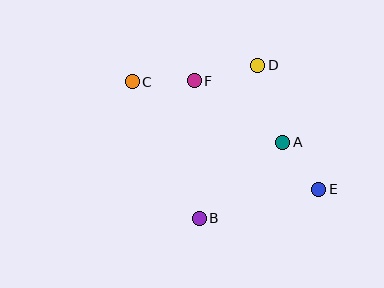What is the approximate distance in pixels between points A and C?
The distance between A and C is approximately 162 pixels.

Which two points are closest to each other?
Points A and E are closest to each other.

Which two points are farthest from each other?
Points C and E are farthest from each other.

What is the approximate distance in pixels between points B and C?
The distance between B and C is approximately 152 pixels.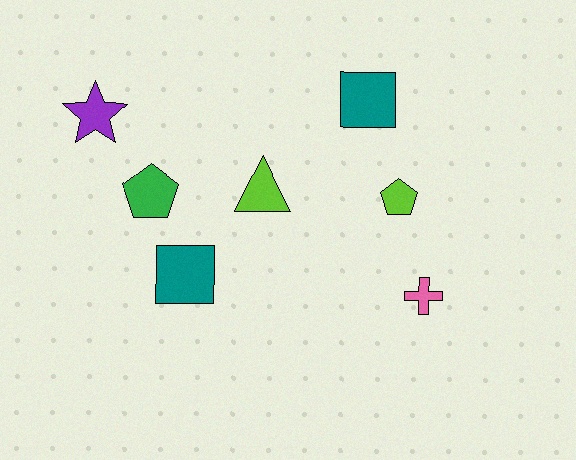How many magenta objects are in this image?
There are no magenta objects.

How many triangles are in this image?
There is 1 triangle.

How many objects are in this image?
There are 7 objects.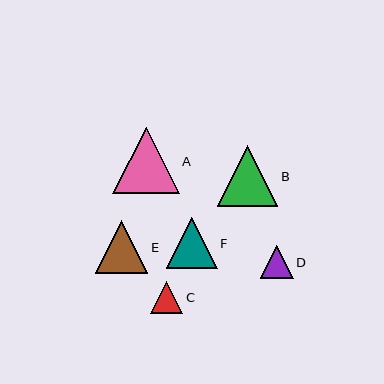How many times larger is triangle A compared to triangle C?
Triangle A is approximately 2.1 times the size of triangle C.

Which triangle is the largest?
Triangle A is the largest with a size of approximately 66 pixels.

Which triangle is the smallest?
Triangle C is the smallest with a size of approximately 32 pixels.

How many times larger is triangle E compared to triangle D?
Triangle E is approximately 1.6 times the size of triangle D.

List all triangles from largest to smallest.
From largest to smallest: A, B, E, F, D, C.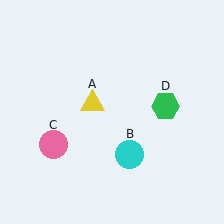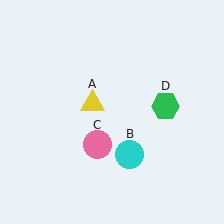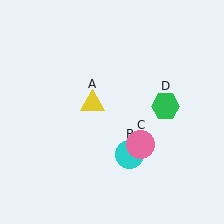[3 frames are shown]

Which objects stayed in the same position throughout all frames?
Yellow triangle (object A) and cyan circle (object B) and green hexagon (object D) remained stationary.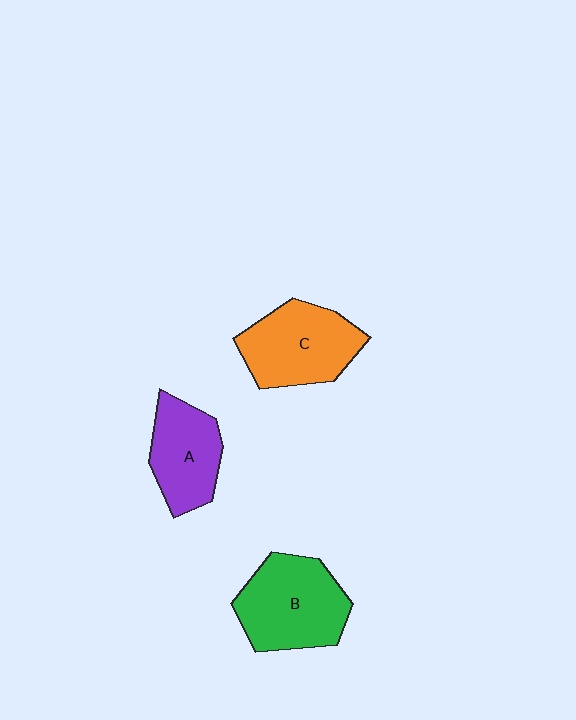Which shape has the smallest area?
Shape A (purple).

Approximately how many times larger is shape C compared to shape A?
Approximately 1.2 times.